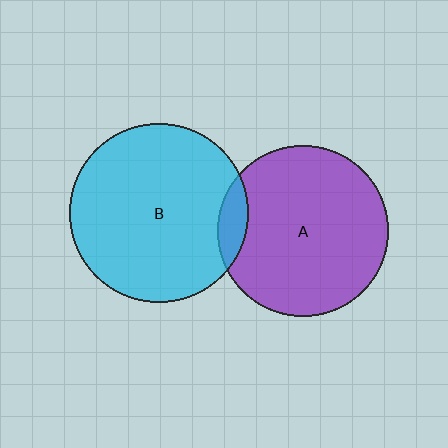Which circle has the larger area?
Circle B (cyan).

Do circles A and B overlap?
Yes.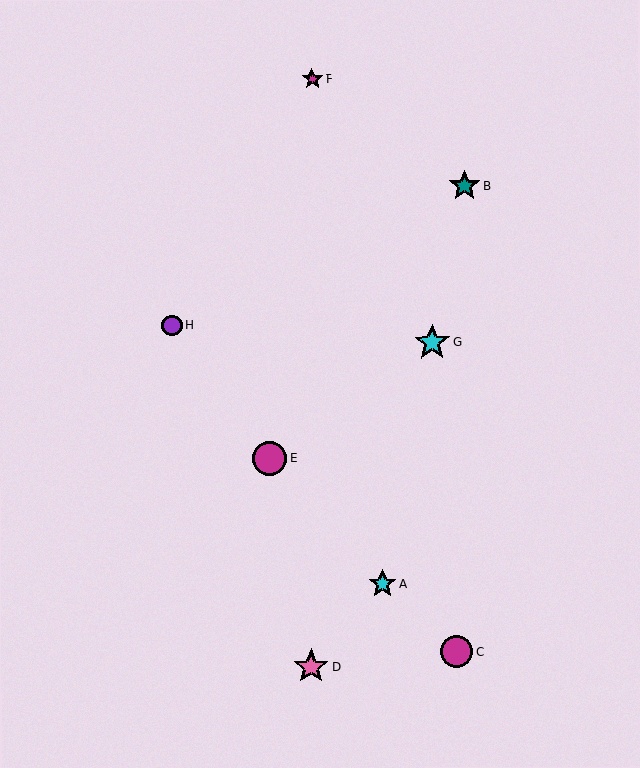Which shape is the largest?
The cyan star (labeled G) is the largest.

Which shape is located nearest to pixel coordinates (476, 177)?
The teal star (labeled B) at (464, 186) is nearest to that location.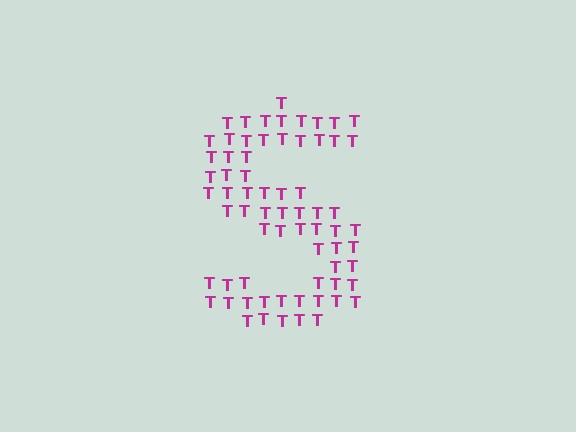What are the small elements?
The small elements are letter T's.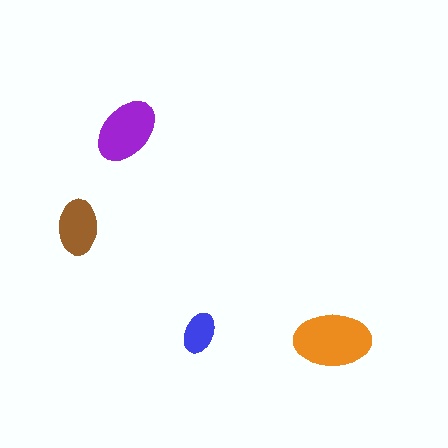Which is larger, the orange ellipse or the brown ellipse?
The orange one.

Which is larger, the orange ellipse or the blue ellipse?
The orange one.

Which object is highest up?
The purple ellipse is topmost.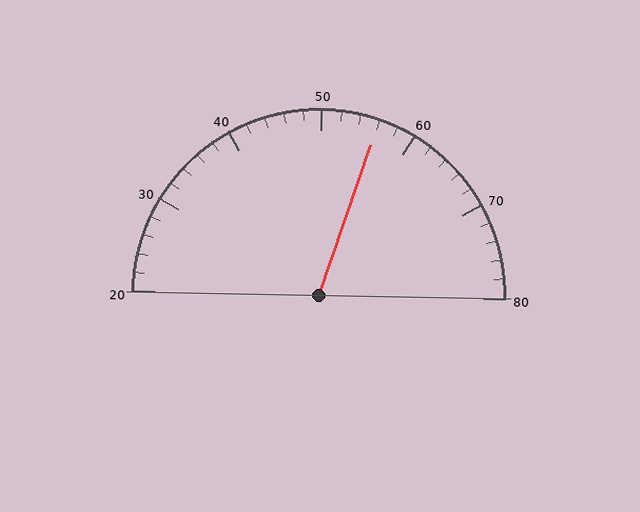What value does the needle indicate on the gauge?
The needle indicates approximately 56.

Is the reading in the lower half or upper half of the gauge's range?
The reading is in the upper half of the range (20 to 80).